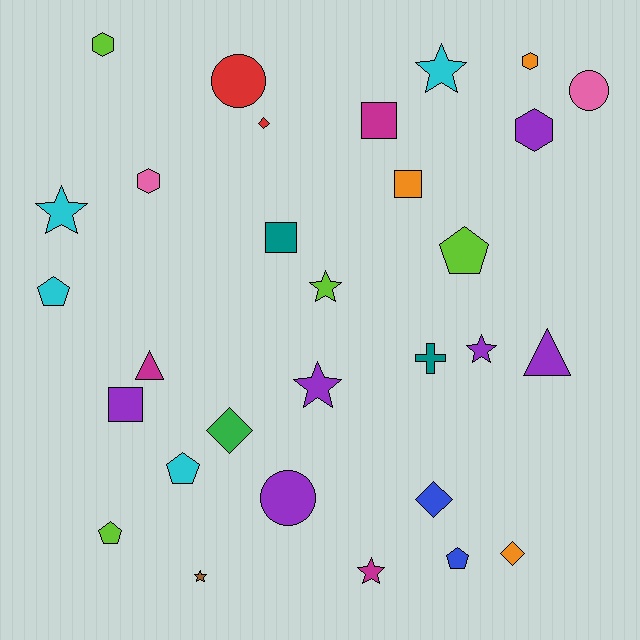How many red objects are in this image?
There are 2 red objects.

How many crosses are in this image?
There is 1 cross.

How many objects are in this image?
There are 30 objects.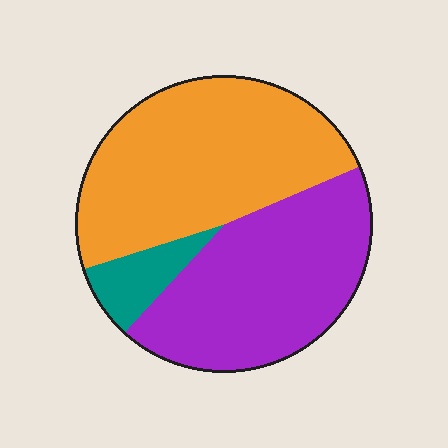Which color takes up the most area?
Orange, at roughly 50%.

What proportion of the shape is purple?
Purple covers roughly 45% of the shape.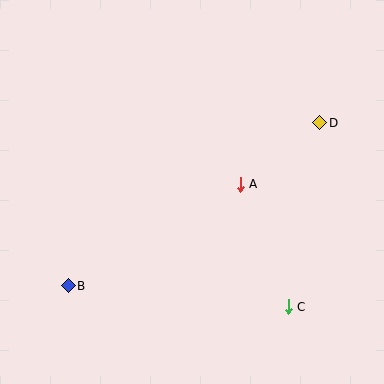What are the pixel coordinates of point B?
Point B is at (68, 286).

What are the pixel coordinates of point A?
Point A is at (240, 184).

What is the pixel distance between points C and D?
The distance between C and D is 187 pixels.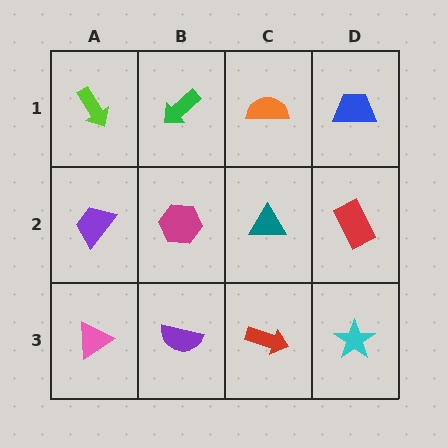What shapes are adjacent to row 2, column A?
A lime arrow (row 1, column A), a pink triangle (row 3, column A), a magenta hexagon (row 2, column B).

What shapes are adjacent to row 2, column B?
A green arrow (row 1, column B), a purple semicircle (row 3, column B), a purple trapezoid (row 2, column A), a teal triangle (row 2, column C).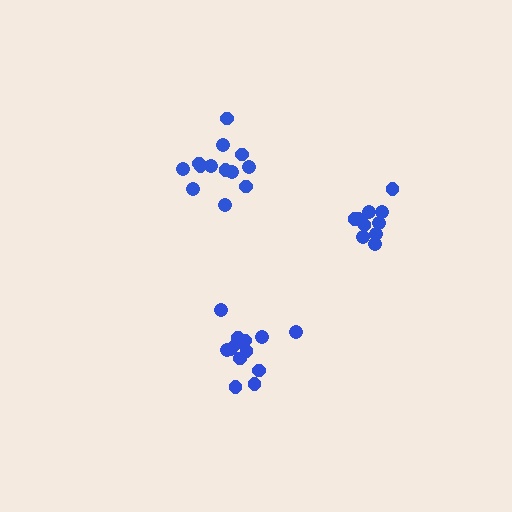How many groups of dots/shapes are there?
There are 3 groups.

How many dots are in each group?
Group 1: 13 dots, Group 2: 14 dots, Group 3: 10 dots (37 total).